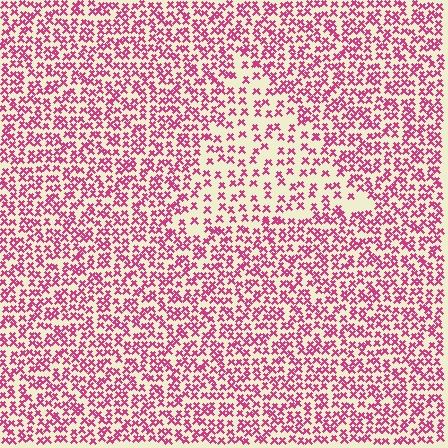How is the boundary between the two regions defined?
The boundary is defined by a change in element density (approximately 1.9x ratio). All elements are the same color, size, and shape.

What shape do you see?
I see a triangle.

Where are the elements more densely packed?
The elements are more densely packed outside the triangle boundary.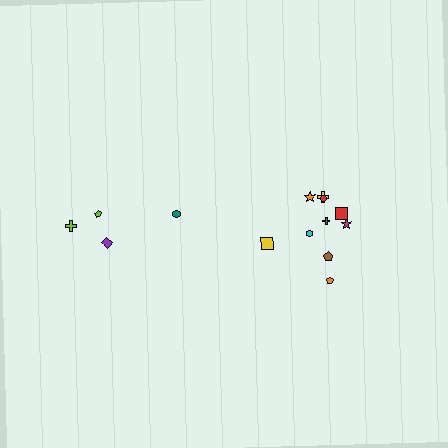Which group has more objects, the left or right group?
The right group.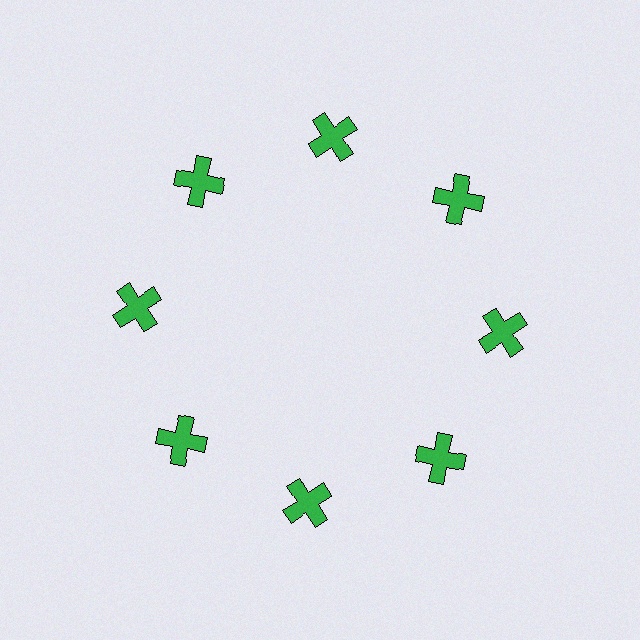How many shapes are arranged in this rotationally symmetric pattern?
There are 8 shapes, arranged in 8 groups of 1.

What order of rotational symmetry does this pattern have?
This pattern has 8-fold rotational symmetry.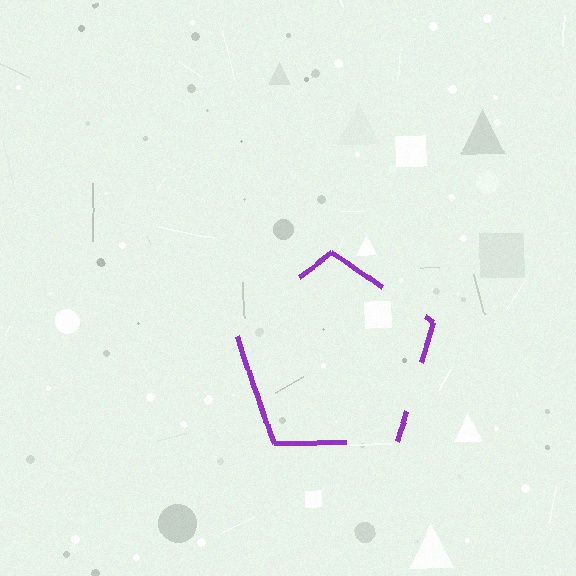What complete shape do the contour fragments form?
The contour fragments form a pentagon.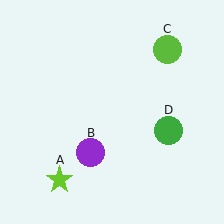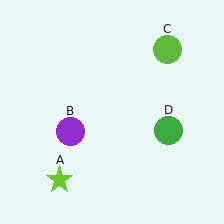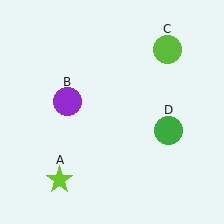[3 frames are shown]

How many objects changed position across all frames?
1 object changed position: purple circle (object B).